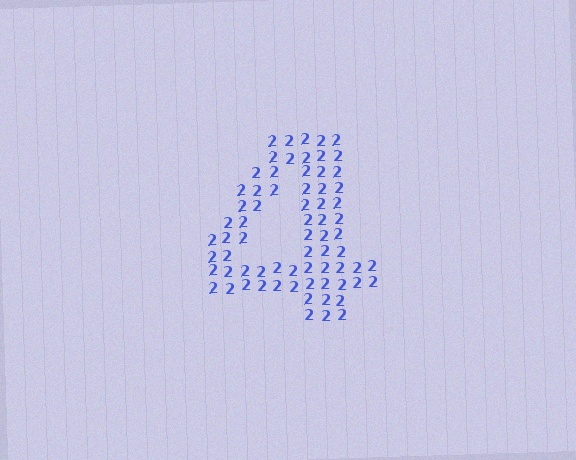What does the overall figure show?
The overall figure shows the digit 4.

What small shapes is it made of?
It is made of small digit 2's.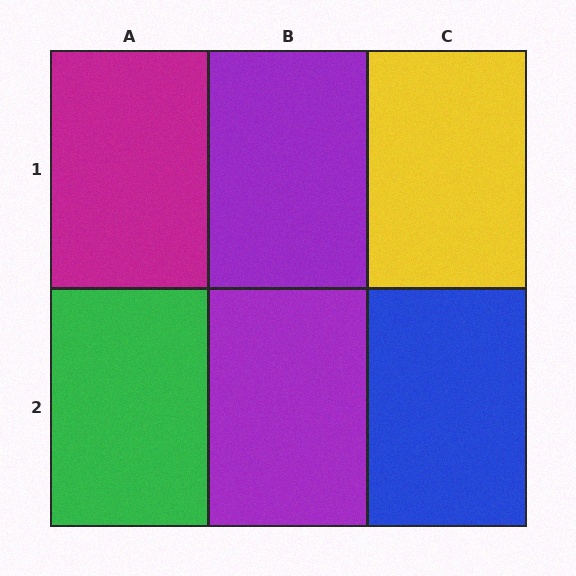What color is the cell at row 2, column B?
Purple.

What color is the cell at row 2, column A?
Green.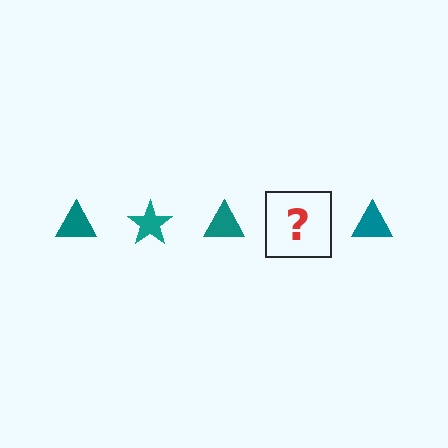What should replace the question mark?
The question mark should be replaced with a teal star.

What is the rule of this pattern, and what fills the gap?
The rule is that the pattern cycles through triangle, star shapes in teal. The gap should be filled with a teal star.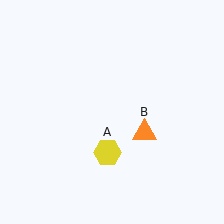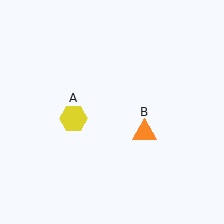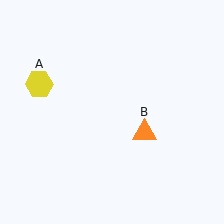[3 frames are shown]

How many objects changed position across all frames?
1 object changed position: yellow hexagon (object A).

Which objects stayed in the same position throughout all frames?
Orange triangle (object B) remained stationary.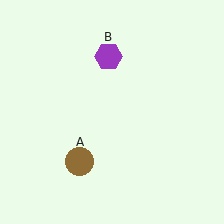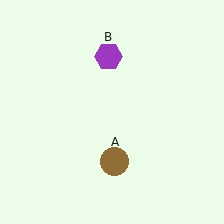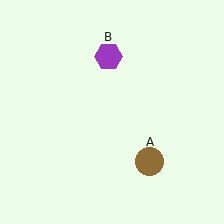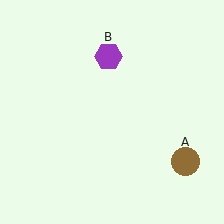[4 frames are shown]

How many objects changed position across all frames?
1 object changed position: brown circle (object A).